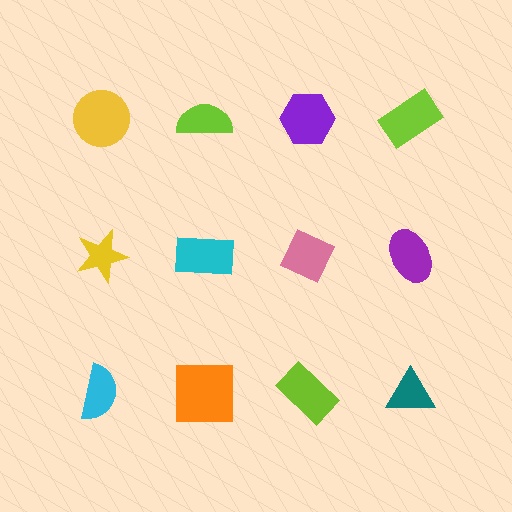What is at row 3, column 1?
A cyan semicircle.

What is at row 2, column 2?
A cyan rectangle.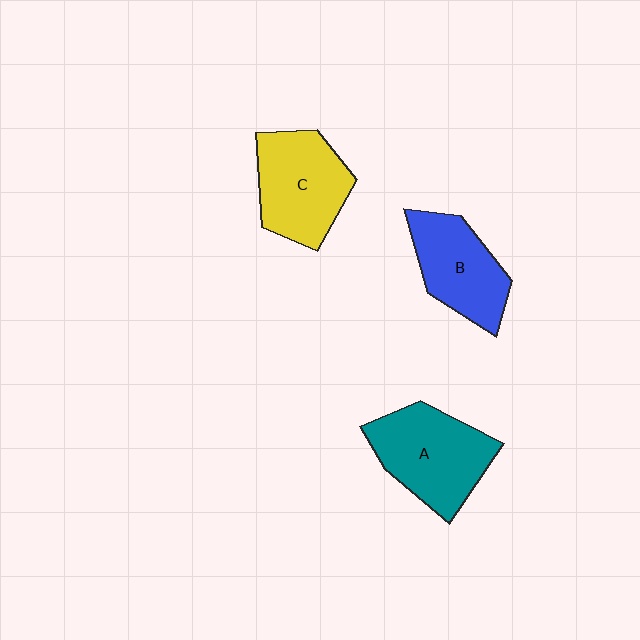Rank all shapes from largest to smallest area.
From largest to smallest: A (teal), C (yellow), B (blue).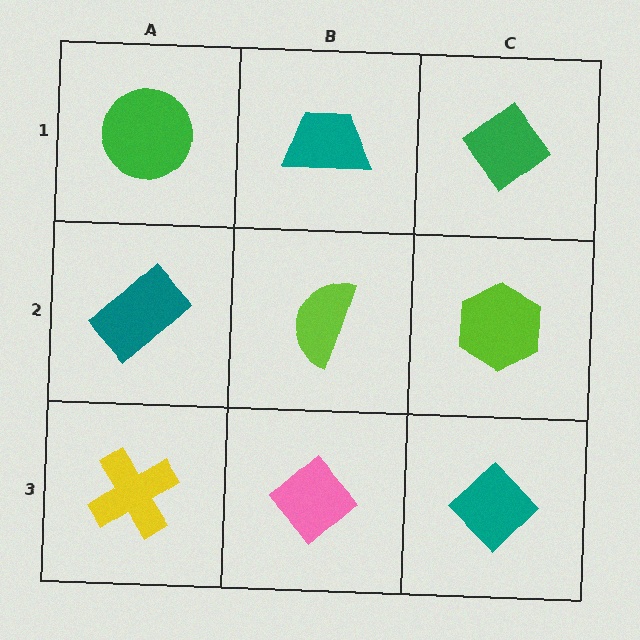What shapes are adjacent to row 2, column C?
A green diamond (row 1, column C), a teal diamond (row 3, column C), a lime semicircle (row 2, column B).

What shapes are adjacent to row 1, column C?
A lime hexagon (row 2, column C), a teal trapezoid (row 1, column B).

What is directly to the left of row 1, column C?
A teal trapezoid.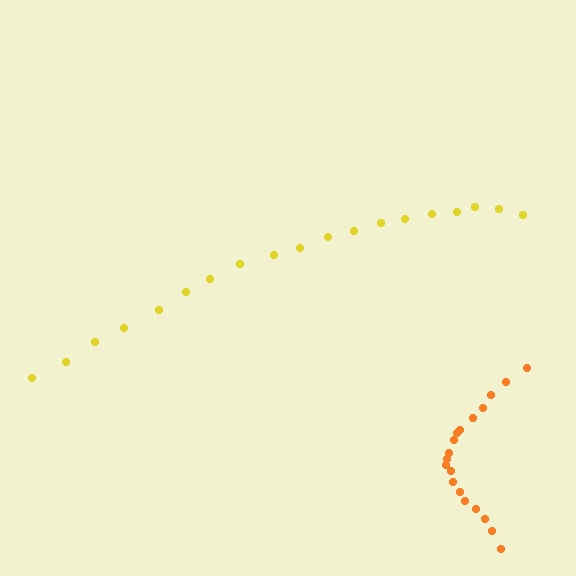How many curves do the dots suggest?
There are 2 distinct paths.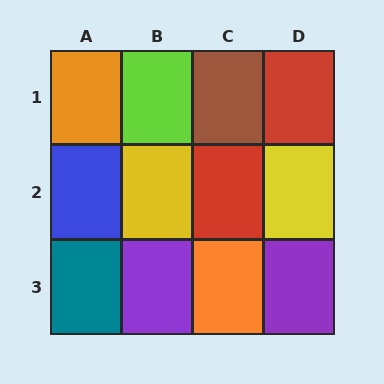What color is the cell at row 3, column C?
Orange.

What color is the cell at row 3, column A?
Teal.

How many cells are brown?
1 cell is brown.